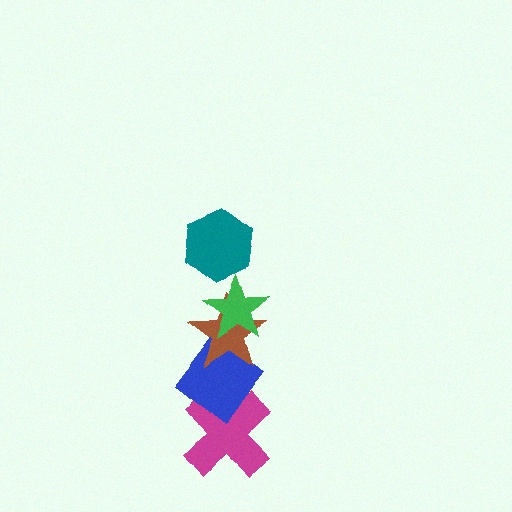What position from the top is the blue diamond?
The blue diamond is 4th from the top.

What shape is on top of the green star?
The teal hexagon is on top of the green star.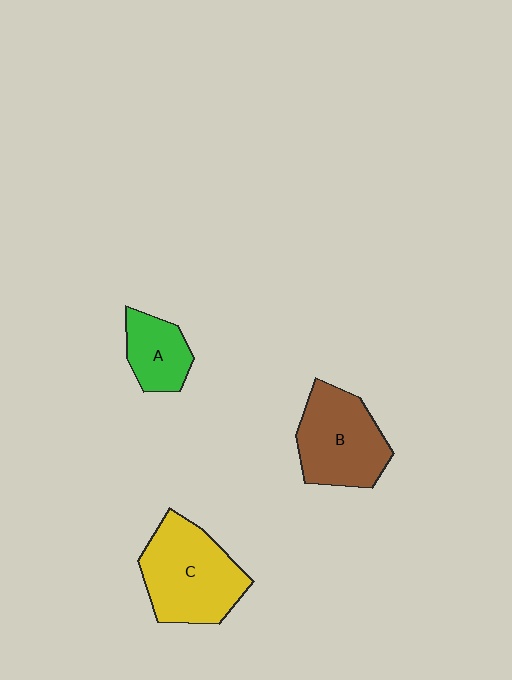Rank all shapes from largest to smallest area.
From largest to smallest: C (yellow), B (brown), A (green).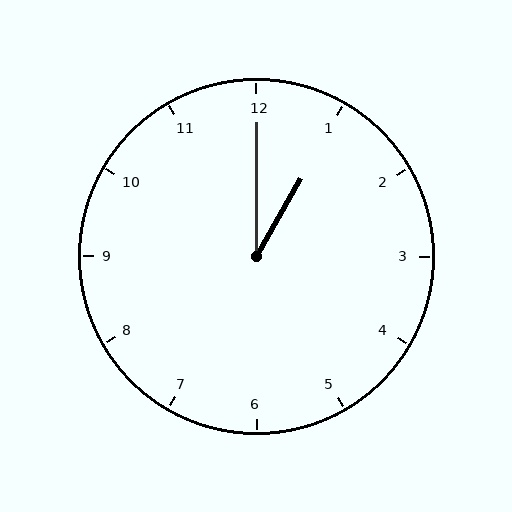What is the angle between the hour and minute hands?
Approximately 30 degrees.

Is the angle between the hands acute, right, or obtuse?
It is acute.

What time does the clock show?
1:00.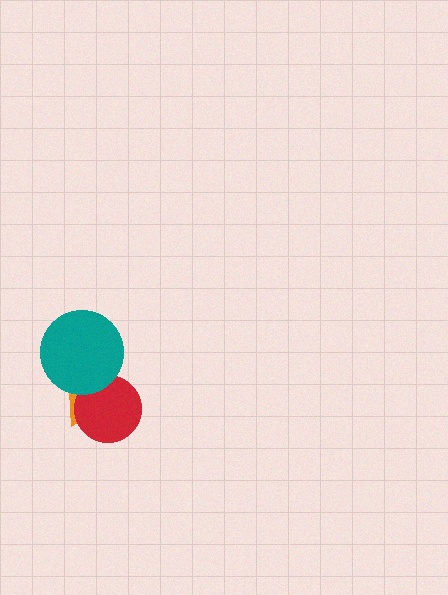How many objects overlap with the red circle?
2 objects overlap with the red circle.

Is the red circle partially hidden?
Yes, it is partially covered by another shape.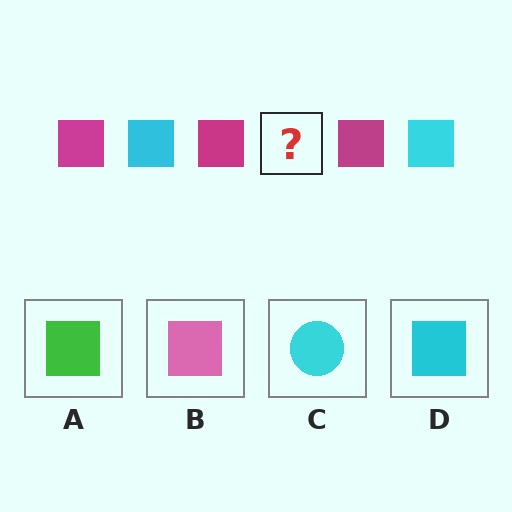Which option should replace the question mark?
Option D.